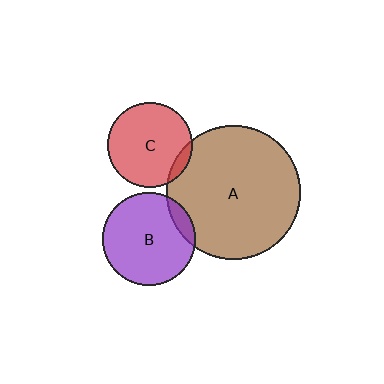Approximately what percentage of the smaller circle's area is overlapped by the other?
Approximately 10%.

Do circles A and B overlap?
Yes.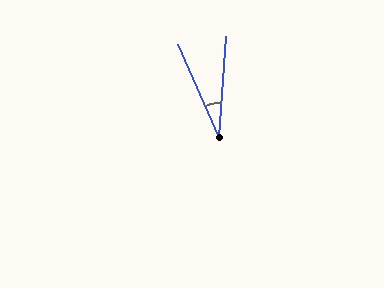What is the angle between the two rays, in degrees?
Approximately 28 degrees.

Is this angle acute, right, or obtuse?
It is acute.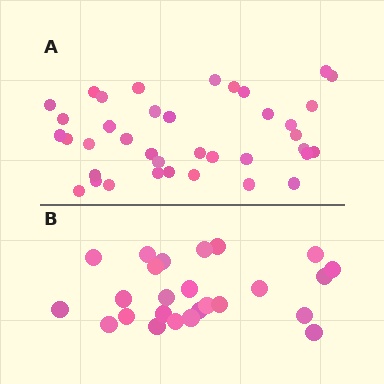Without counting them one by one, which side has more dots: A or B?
Region A (the top region) has more dots.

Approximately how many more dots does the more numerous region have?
Region A has approximately 15 more dots than region B.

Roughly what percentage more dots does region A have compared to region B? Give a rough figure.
About 50% more.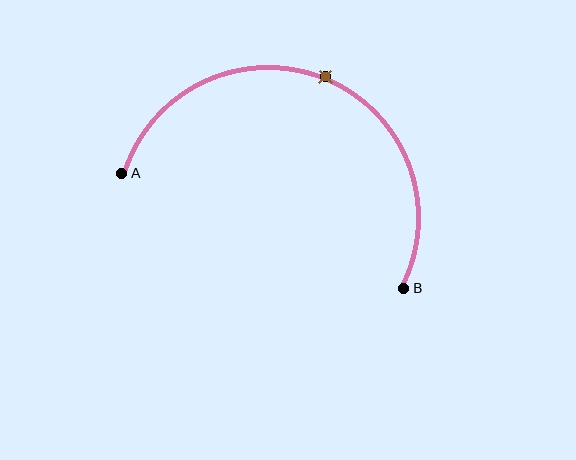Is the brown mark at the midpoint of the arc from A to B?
Yes. The brown mark lies on the arc at equal arc-length from both A and B — it is the arc midpoint.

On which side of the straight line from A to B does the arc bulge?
The arc bulges above the straight line connecting A and B.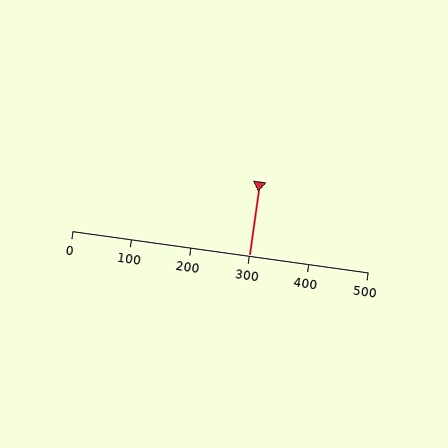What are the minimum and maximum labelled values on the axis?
The axis runs from 0 to 500.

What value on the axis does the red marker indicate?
The marker indicates approximately 300.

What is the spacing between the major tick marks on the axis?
The major ticks are spaced 100 apart.